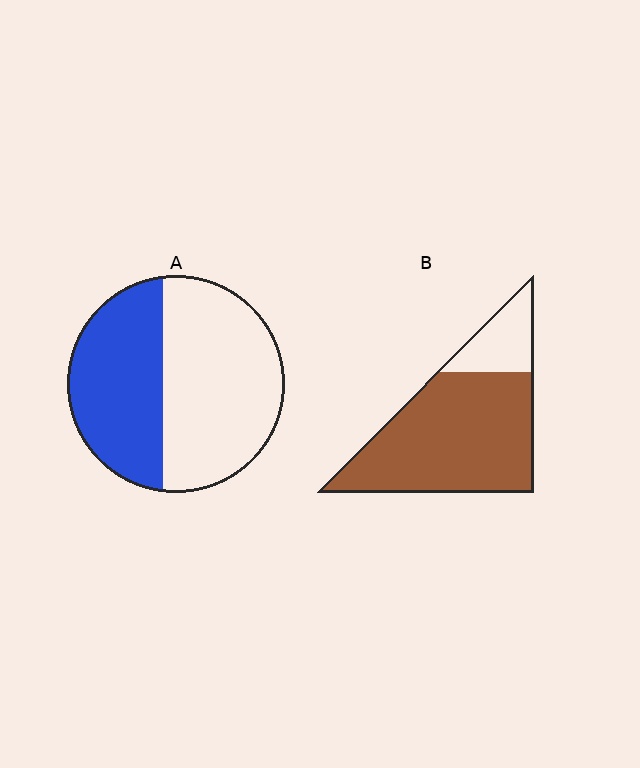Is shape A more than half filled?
No.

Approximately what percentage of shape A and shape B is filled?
A is approximately 40% and B is approximately 80%.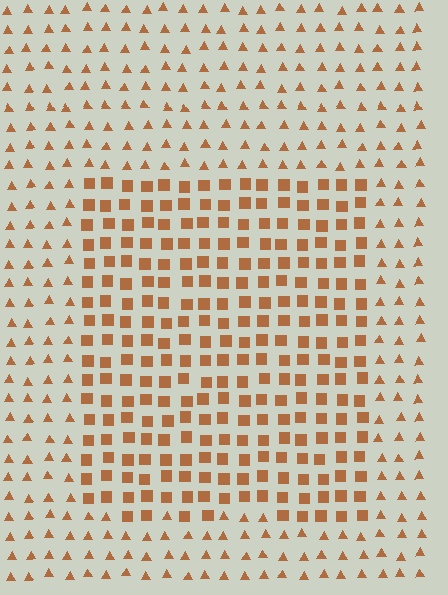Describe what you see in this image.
The image is filled with small brown elements arranged in a uniform grid. A rectangle-shaped region contains squares, while the surrounding area contains triangles. The boundary is defined purely by the change in element shape.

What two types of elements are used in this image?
The image uses squares inside the rectangle region and triangles outside it.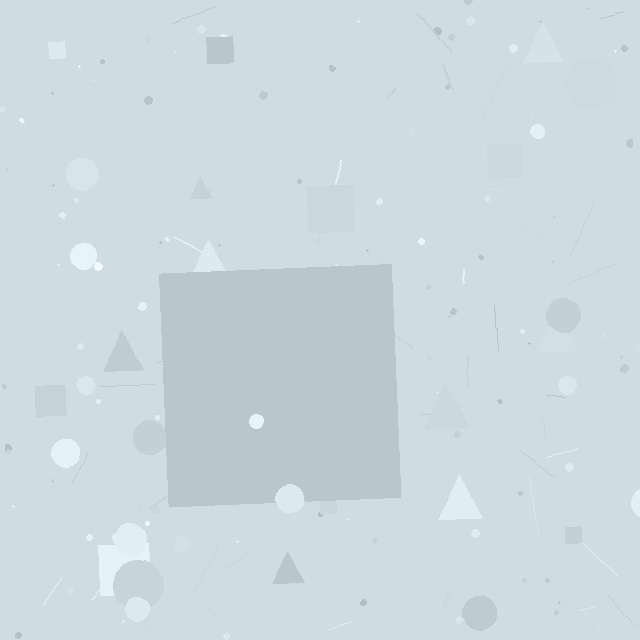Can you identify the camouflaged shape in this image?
The camouflaged shape is a square.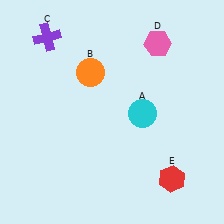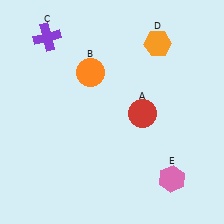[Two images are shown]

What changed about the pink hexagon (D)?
In Image 1, D is pink. In Image 2, it changed to orange.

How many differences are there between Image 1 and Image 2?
There are 3 differences between the two images.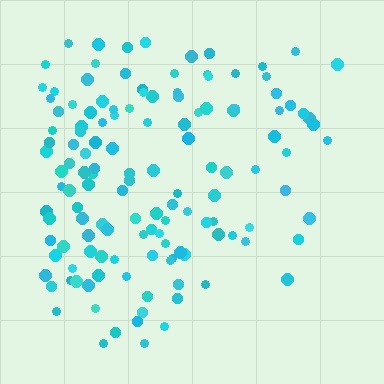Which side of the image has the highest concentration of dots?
The left.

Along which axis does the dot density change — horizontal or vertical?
Horizontal.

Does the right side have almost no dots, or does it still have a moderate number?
Still a moderate number, just noticeably fewer than the left.